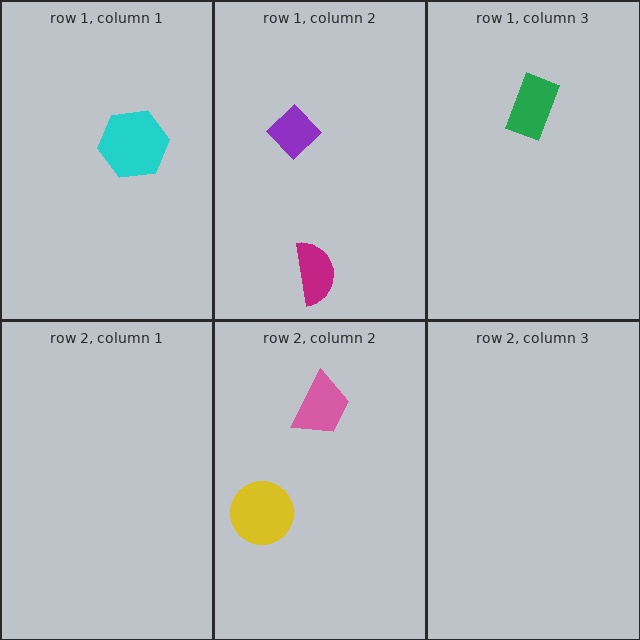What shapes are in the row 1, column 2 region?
The magenta semicircle, the purple diamond.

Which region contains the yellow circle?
The row 2, column 2 region.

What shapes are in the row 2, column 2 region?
The pink trapezoid, the yellow circle.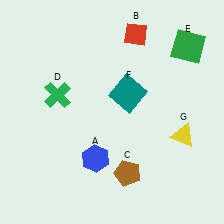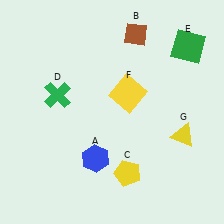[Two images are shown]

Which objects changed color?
B changed from red to brown. C changed from brown to yellow. F changed from teal to yellow.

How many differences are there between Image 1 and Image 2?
There are 3 differences between the two images.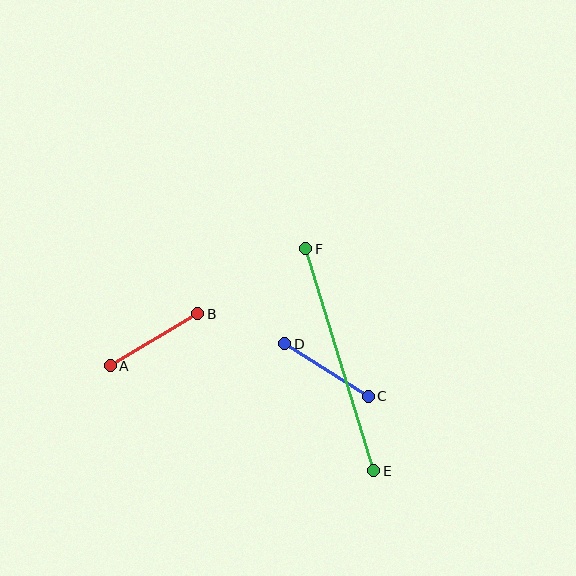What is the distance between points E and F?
The distance is approximately 232 pixels.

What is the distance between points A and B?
The distance is approximately 102 pixels.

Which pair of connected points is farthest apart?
Points E and F are farthest apart.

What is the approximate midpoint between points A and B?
The midpoint is at approximately (154, 340) pixels.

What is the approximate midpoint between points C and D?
The midpoint is at approximately (326, 370) pixels.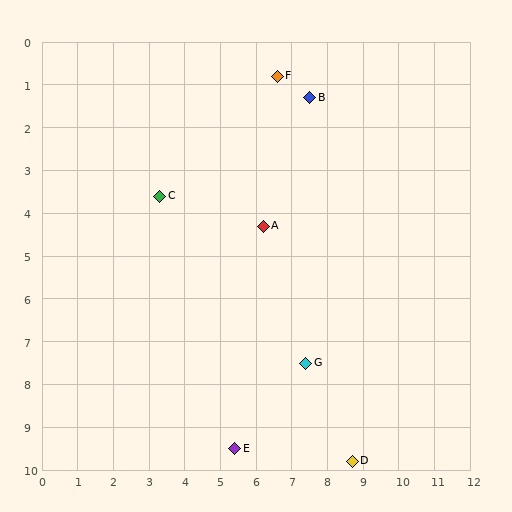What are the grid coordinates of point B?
Point B is at approximately (7.5, 1.3).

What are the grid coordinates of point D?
Point D is at approximately (8.7, 9.8).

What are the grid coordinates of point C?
Point C is at approximately (3.3, 3.6).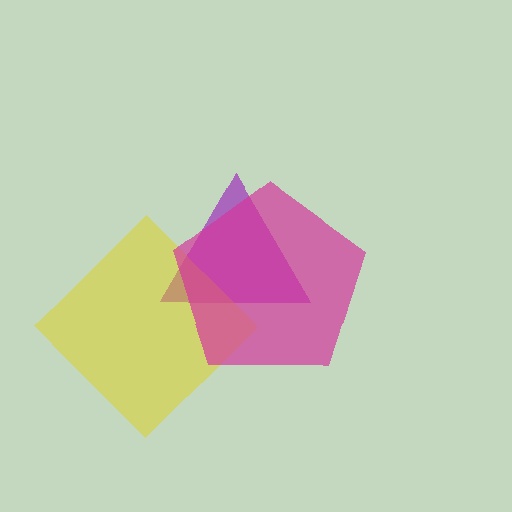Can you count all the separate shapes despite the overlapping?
Yes, there are 3 separate shapes.